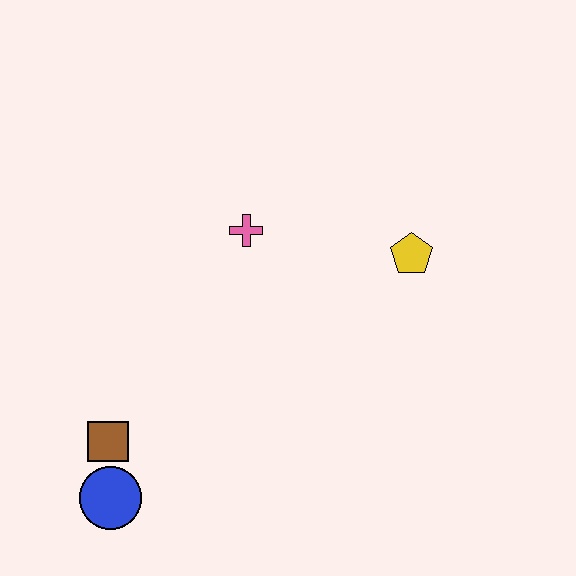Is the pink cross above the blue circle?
Yes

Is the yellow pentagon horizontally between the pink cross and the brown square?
No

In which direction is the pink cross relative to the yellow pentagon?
The pink cross is to the left of the yellow pentagon.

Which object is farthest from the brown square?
The yellow pentagon is farthest from the brown square.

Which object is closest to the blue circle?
The brown square is closest to the blue circle.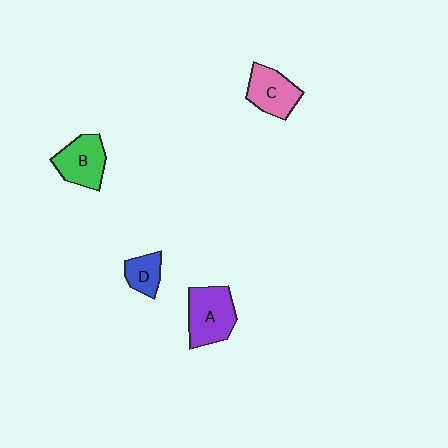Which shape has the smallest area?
Shape D (blue).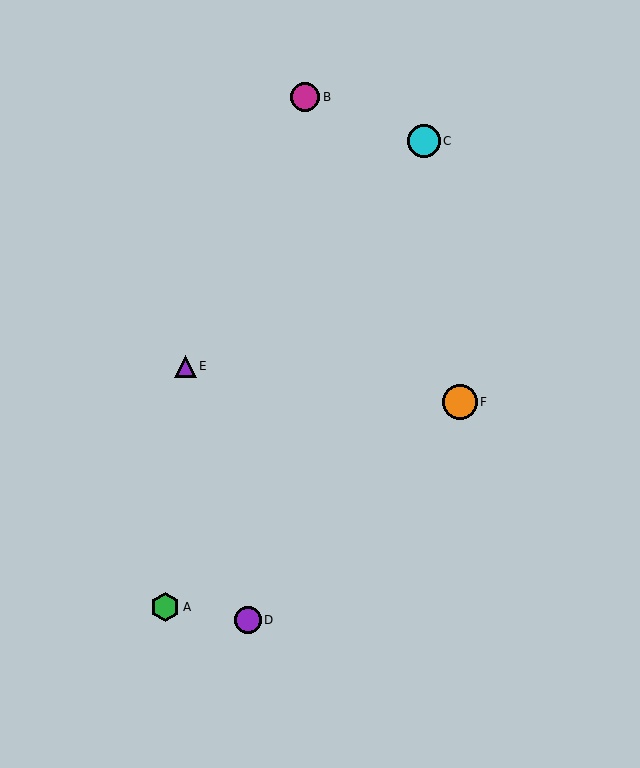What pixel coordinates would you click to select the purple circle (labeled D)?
Click at (248, 620) to select the purple circle D.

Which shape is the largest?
The orange circle (labeled F) is the largest.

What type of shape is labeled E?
Shape E is a purple triangle.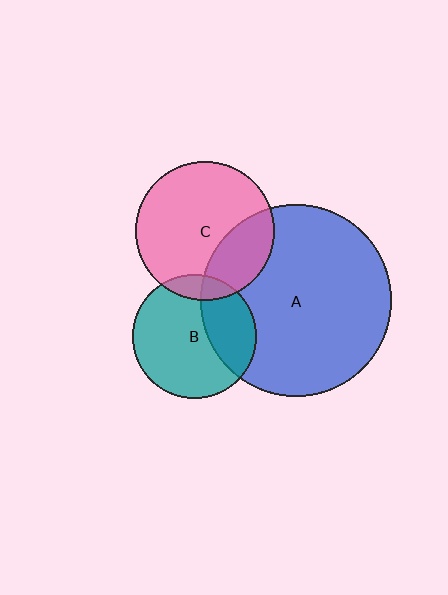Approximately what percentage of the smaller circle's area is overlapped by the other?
Approximately 30%.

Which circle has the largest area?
Circle A (blue).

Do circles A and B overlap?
Yes.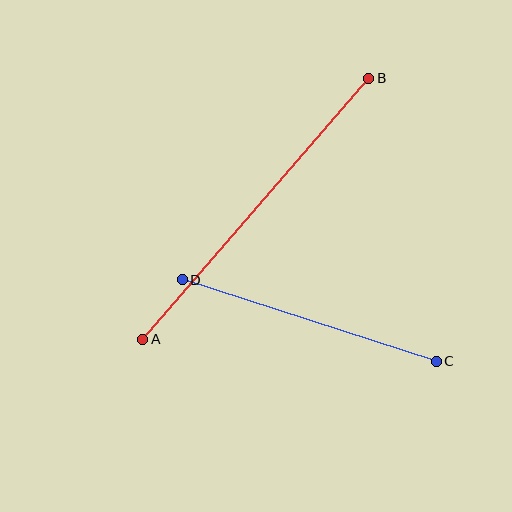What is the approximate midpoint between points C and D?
The midpoint is at approximately (309, 320) pixels.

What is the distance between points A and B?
The distance is approximately 345 pixels.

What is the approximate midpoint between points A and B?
The midpoint is at approximately (256, 209) pixels.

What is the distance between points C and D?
The distance is approximately 267 pixels.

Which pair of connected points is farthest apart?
Points A and B are farthest apart.